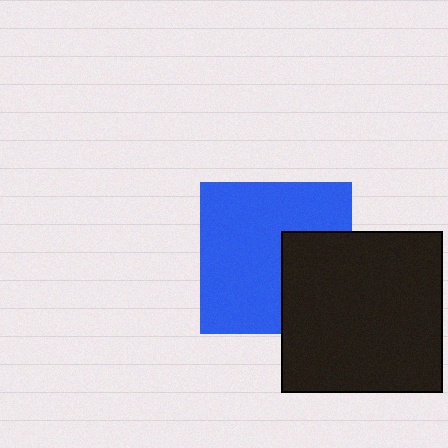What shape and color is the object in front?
The object in front is a black square.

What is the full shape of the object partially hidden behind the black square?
The partially hidden object is a blue square.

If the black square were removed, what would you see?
You would see the complete blue square.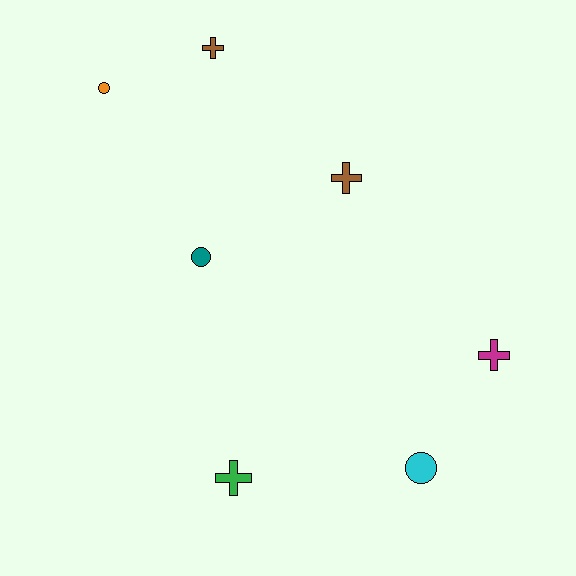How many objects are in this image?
There are 7 objects.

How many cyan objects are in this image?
There is 1 cyan object.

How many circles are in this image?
There are 3 circles.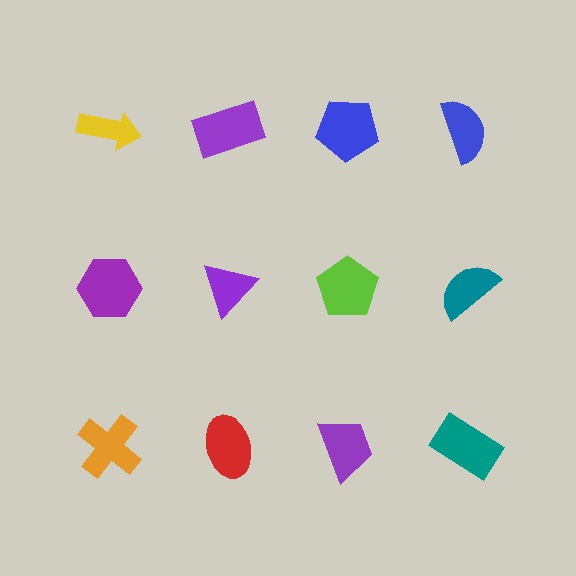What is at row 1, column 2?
A purple rectangle.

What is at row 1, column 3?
A blue pentagon.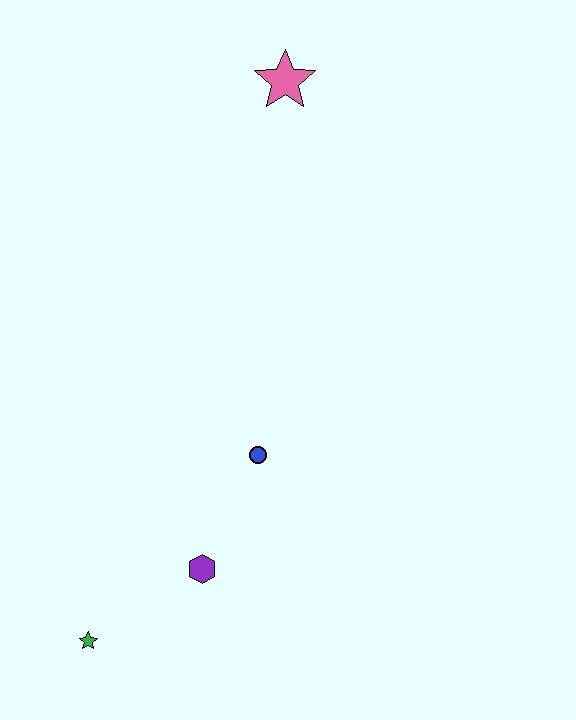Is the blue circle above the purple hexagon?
Yes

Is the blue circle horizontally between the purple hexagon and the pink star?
Yes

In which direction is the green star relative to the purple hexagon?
The green star is to the left of the purple hexagon.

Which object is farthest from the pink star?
The green star is farthest from the pink star.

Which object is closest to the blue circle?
The purple hexagon is closest to the blue circle.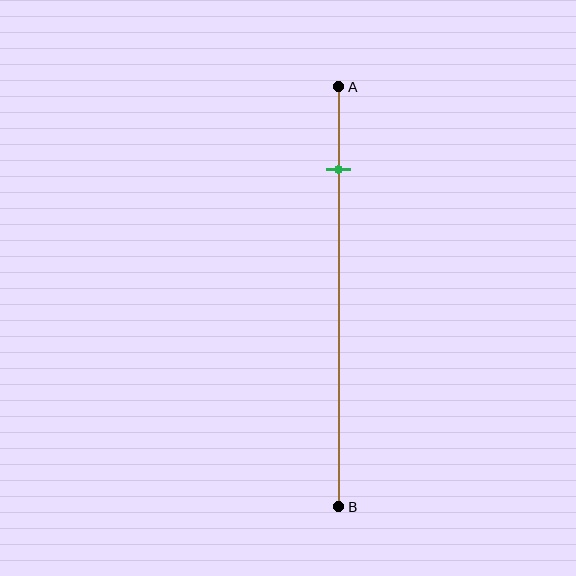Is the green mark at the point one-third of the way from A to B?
No, the mark is at about 20% from A, not at the 33% one-third point.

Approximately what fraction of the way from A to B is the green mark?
The green mark is approximately 20% of the way from A to B.